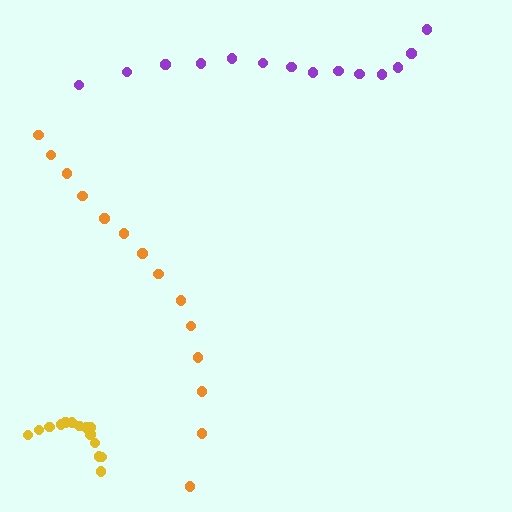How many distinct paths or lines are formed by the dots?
There are 3 distinct paths.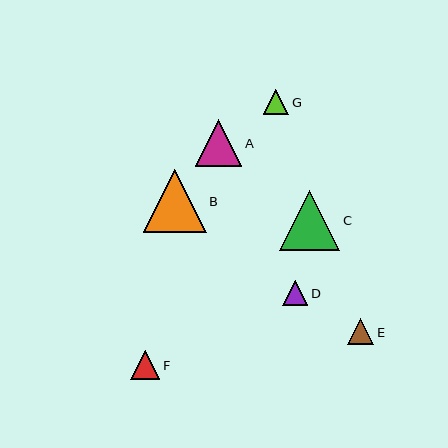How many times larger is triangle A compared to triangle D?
Triangle A is approximately 1.8 times the size of triangle D.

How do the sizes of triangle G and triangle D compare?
Triangle G and triangle D are approximately the same size.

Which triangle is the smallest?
Triangle D is the smallest with a size of approximately 25 pixels.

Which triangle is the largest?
Triangle B is the largest with a size of approximately 63 pixels.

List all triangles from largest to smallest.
From largest to smallest: B, C, A, F, E, G, D.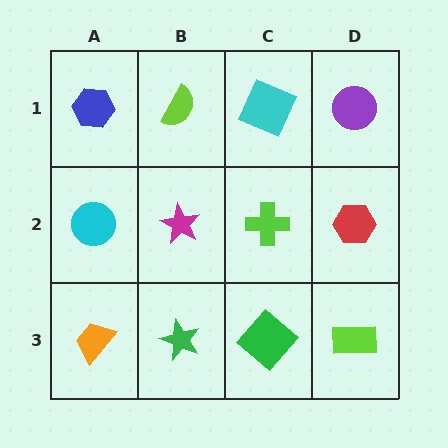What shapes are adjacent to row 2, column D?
A purple circle (row 1, column D), a lime rectangle (row 3, column D), a lime cross (row 2, column C).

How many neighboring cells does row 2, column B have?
4.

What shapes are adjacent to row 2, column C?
A cyan square (row 1, column C), a green diamond (row 3, column C), a magenta star (row 2, column B), a red hexagon (row 2, column D).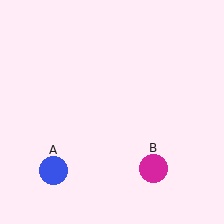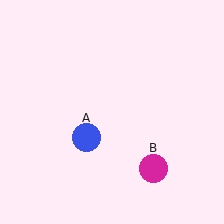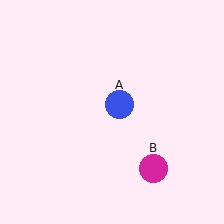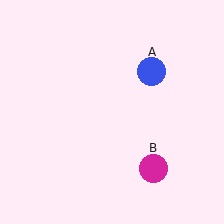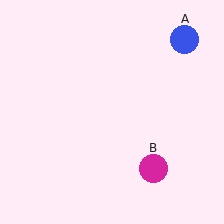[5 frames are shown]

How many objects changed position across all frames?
1 object changed position: blue circle (object A).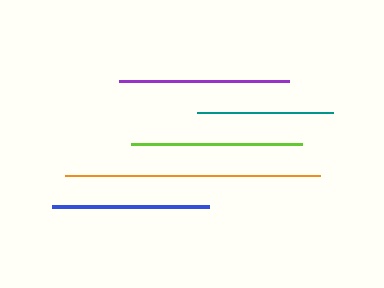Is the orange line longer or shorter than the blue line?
The orange line is longer than the blue line.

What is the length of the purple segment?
The purple segment is approximately 170 pixels long.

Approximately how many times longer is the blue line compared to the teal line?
The blue line is approximately 1.2 times the length of the teal line.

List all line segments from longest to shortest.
From longest to shortest: orange, lime, purple, blue, teal.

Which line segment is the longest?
The orange line is the longest at approximately 254 pixels.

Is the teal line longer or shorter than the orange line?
The orange line is longer than the teal line.